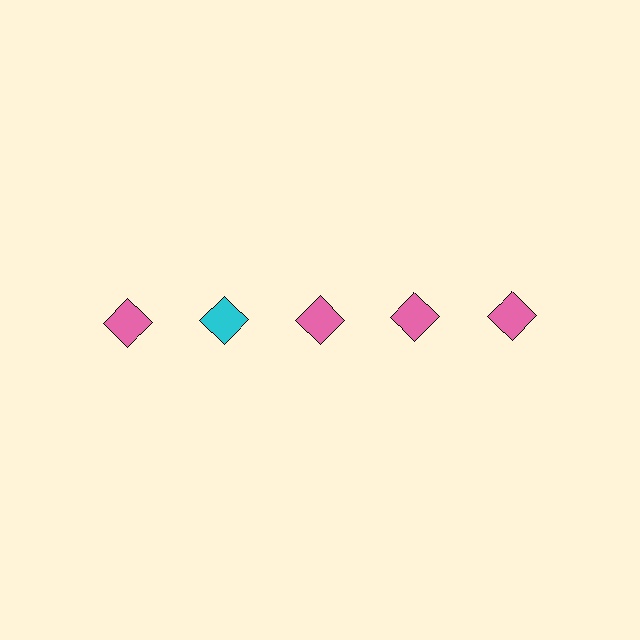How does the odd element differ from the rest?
It has a different color: cyan instead of pink.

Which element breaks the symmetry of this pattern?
The cyan diamond in the top row, second from left column breaks the symmetry. All other shapes are pink diamonds.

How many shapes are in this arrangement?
There are 5 shapes arranged in a grid pattern.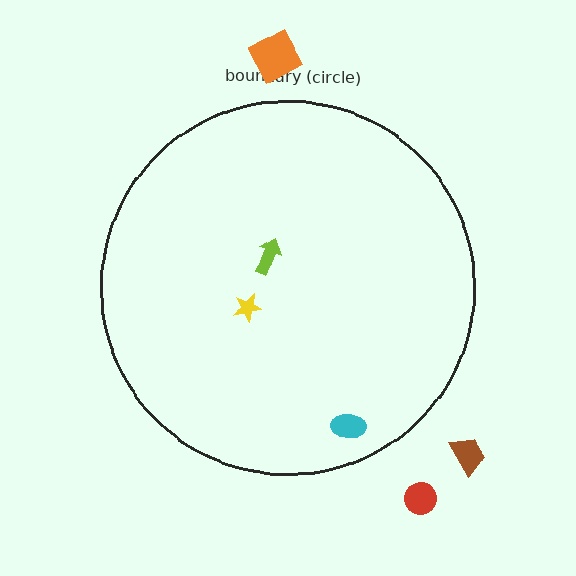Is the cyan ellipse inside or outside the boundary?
Inside.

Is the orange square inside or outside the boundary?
Outside.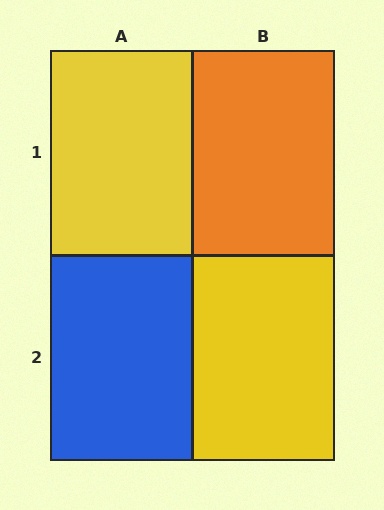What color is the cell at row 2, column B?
Yellow.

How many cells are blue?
1 cell is blue.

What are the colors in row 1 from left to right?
Yellow, orange.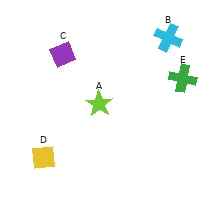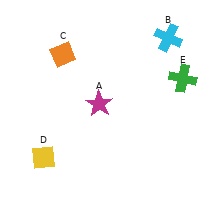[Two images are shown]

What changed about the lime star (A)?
In Image 1, A is lime. In Image 2, it changed to magenta.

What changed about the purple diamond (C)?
In Image 1, C is purple. In Image 2, it changed to orange.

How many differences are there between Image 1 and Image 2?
There are 2 differences between the two images.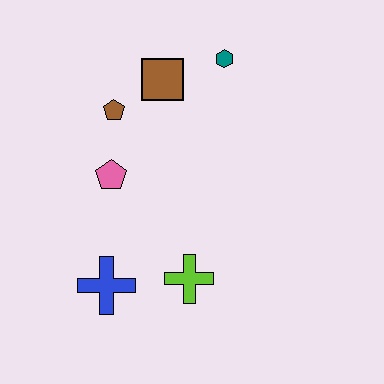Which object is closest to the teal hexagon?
The brown square is closest to the teal hexagon.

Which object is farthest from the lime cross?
The teal hexagon is farthest from the lime cross.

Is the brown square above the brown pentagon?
Yes